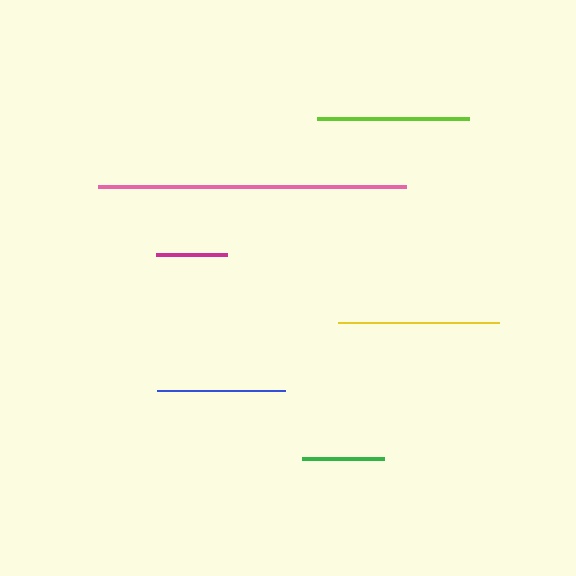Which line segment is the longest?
The pink line is the longest at approximately 308 pixels.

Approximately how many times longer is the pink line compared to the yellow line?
The pink line is approximately 1.9 times the length of the yellow line.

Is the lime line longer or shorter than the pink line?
The pink line is longer than the lime line.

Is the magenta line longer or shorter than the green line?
The green line is longer than the magenta line.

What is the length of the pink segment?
The pink segment is approximately 308 pixels long.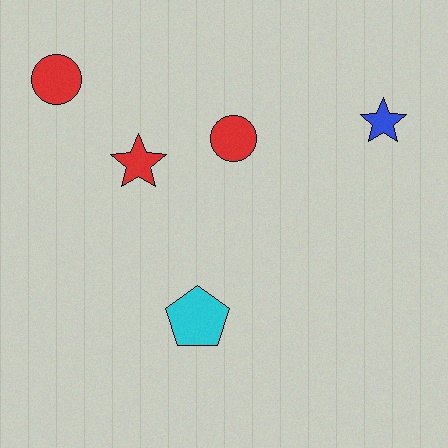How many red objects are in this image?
There are 3 red objects.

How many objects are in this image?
There are 5 objects.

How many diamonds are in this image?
There are no diamonds.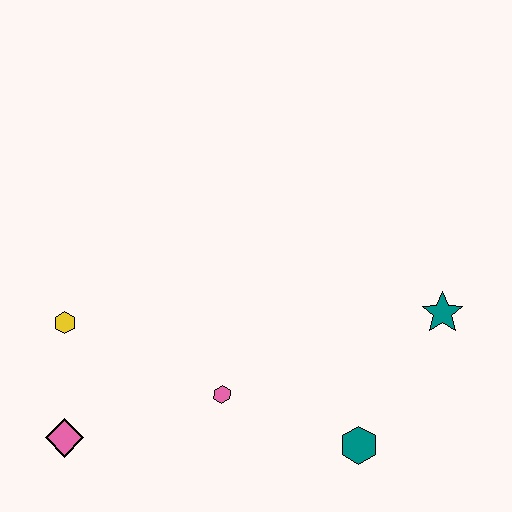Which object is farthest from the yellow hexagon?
The teal star is farthest from the yellow hexagon.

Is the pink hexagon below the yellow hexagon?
Yes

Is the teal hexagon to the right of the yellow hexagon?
Yes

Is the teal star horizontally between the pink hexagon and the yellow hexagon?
No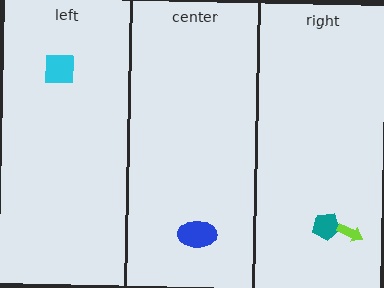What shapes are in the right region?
The teal pentagon, the lime arrow.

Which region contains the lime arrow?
The right region.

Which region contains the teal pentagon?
The right region.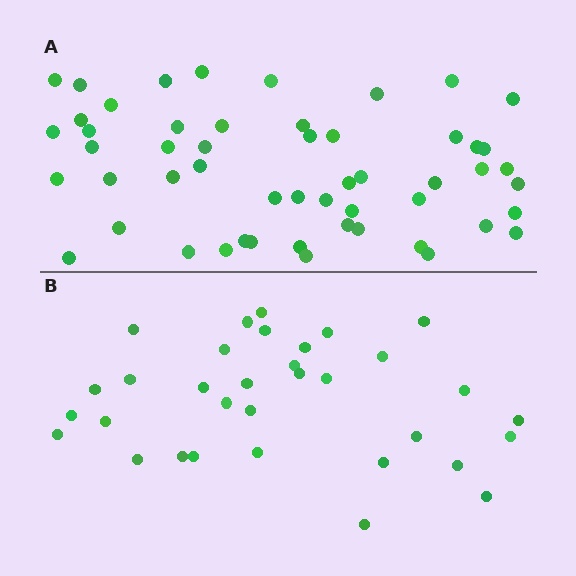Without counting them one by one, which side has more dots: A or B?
Region A (the top region) has more dots.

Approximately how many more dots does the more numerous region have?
Region A has approximately 20 more dots than region B.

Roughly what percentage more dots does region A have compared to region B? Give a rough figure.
About 60% more.